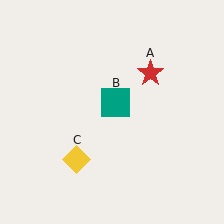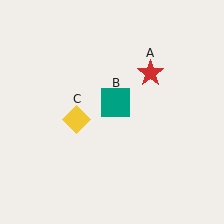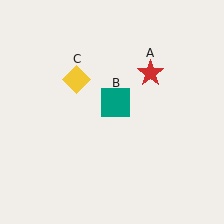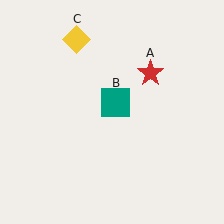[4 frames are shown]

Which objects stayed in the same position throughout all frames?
Red star (object A) and teal square (object B) remained stationary.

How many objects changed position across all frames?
1 object changed position: yellow diamond (object C).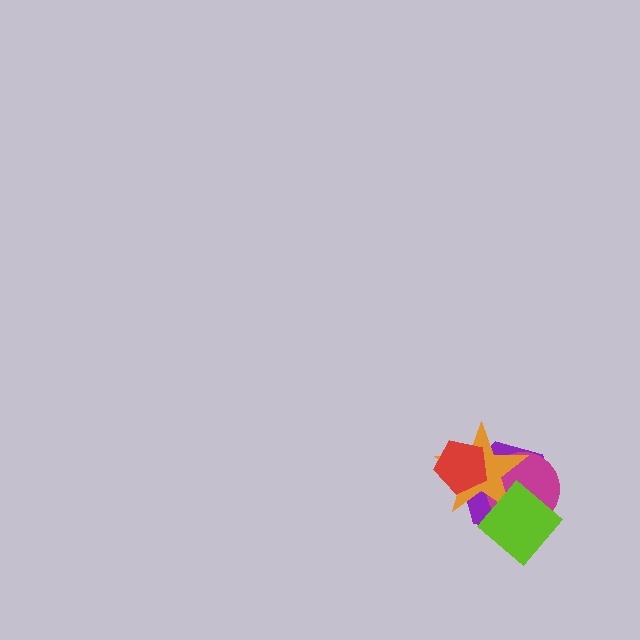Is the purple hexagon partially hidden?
Yes, it is partially covered by another shape.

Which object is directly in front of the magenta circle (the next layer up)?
The orange star is directly in front of the magenta circle.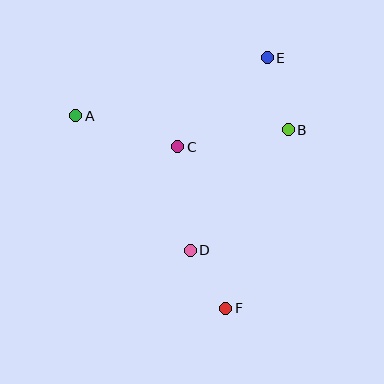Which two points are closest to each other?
Points D and F are closest to each other.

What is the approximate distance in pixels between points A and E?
The distance between A and E is approximately 200 pixels.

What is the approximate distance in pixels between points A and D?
The distance between A and D is approximately 176 pixels.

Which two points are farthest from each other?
Points E and F are farthest from each other.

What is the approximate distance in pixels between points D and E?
The distance between D and E is approximately 207 pixels.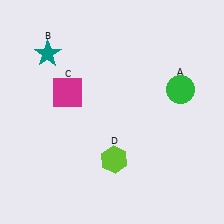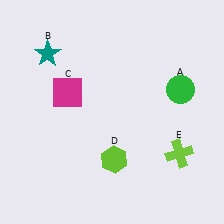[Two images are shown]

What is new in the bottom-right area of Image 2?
A lime cross (E) was added in the bottom-right area of Image 2.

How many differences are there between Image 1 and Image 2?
There is 1 difference between the two images.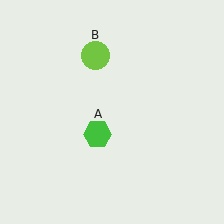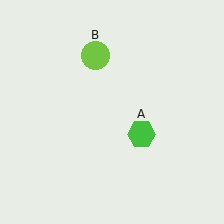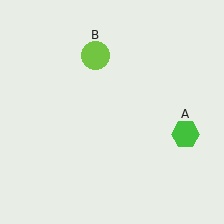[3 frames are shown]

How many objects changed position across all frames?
1 object changed position: green hexagon (object A).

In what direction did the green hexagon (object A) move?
The green hexagon (object A) moved right.